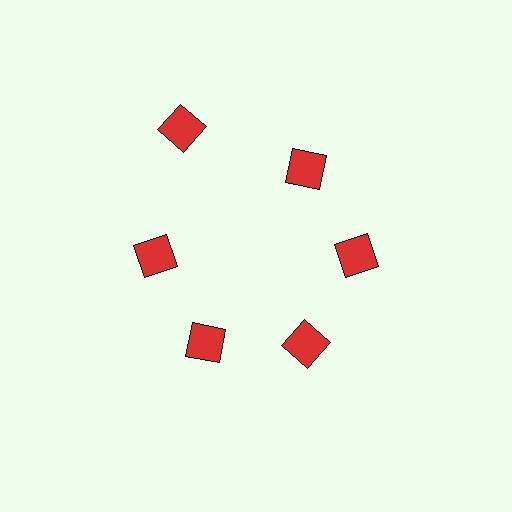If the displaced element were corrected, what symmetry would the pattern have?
It would have 6-fold rotational symmetry — the pattern would map onto itself every 60 degrees.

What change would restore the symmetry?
The symmetry would be restored by moving it inward, back onto the ring so that all 6 diamonds sit at equal angles and equal distance from the center.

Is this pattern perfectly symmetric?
No. The 6 red diamonds are arranged in a ring, but one element near the 11 o'clock position is pushed outward from the center, breaking the 6-fold rotational symmetry.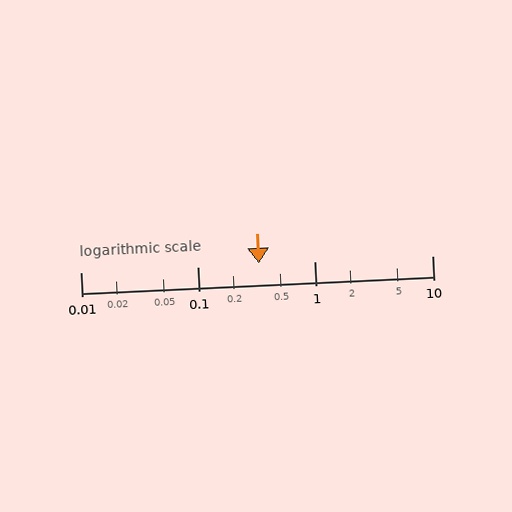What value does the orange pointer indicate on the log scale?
The pointer indicates approximately 0.33.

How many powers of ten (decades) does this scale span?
The scale spans 3 decades, from 0.01 to 10.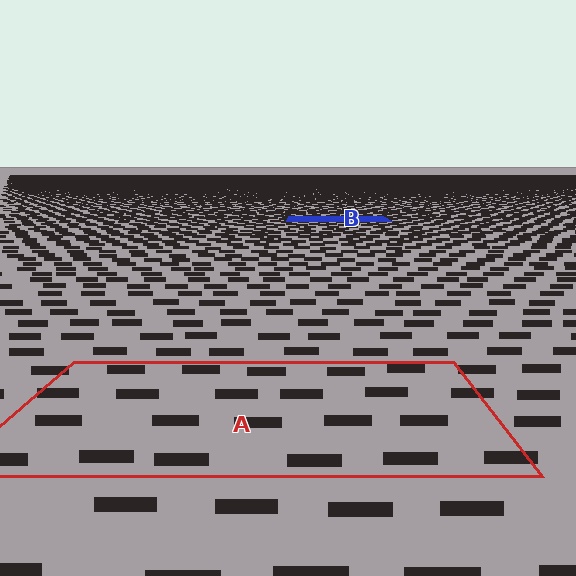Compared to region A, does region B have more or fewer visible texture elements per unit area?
Region B has more texture elements per unit area — they are packed more densely because it is farther away.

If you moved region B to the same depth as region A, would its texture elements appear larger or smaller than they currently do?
They would appear larger. At a closer depth, the same texture elements are projected at a bigger on-screen size.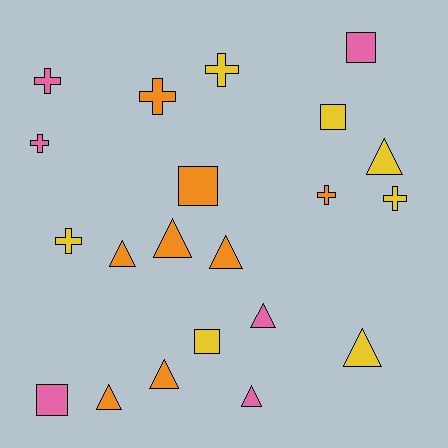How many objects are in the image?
There are 21 objects.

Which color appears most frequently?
Orange, with 8 objects.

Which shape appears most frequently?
Triangle, with 9 objects.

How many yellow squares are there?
There are 2 yellow squares.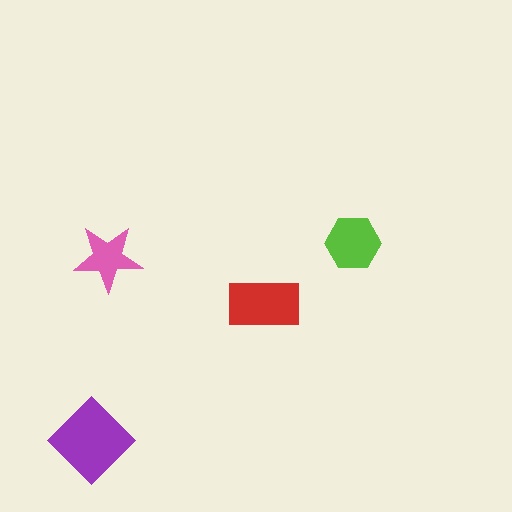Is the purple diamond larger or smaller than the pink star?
Larger.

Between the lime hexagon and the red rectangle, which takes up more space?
The red rectangle.